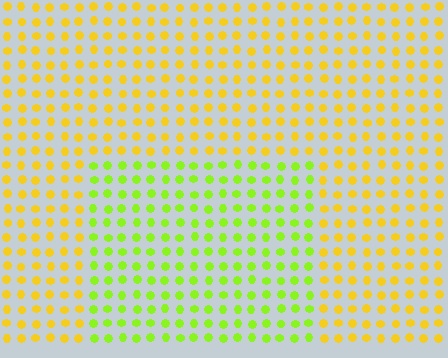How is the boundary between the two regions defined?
The boundary is defined purely by a slight shift in hue (about 41 degrees). Spacing, size, and orientation are identical on both sides.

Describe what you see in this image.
The image is filled with small yellow elements in a uniform arrangement. A rectangle-shaped region is visible where the elements are tinted to a slightly different hue, forming a subtle color boundary.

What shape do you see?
I see a rectangle.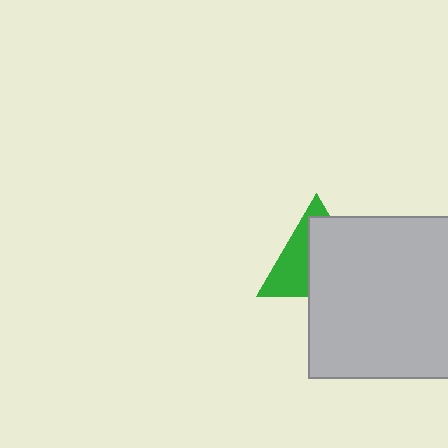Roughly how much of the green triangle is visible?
A small part of it is visible (roughly 41%).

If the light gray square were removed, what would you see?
You would see the complete green triangle.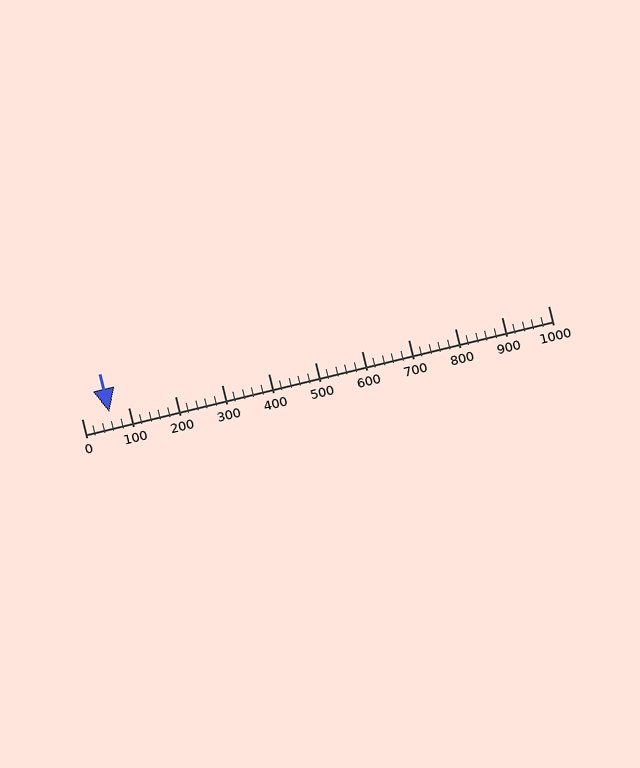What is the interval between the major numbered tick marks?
The major tick marks are spaced 100 units apart.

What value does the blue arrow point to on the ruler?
The blue arrow points to approximately 60.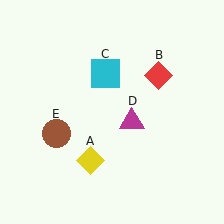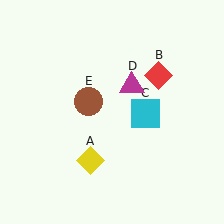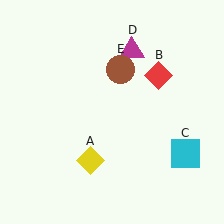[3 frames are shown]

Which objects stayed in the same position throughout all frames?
Yellow diamond (object A) and red diamond (object B) remained stationary.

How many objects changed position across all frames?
3 objects changed position: cyan square (object C), magenta triangle (object D), brown circle (object E).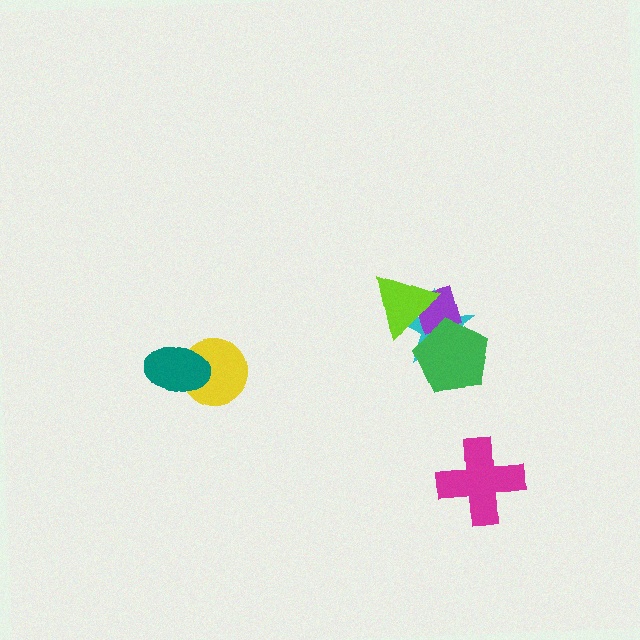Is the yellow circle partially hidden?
Yes, it is partially covered by another shape.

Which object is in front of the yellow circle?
The teal ellipse is in front of the yellow circle.